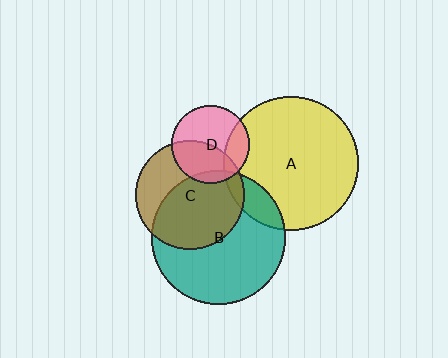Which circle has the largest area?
Circle A (yellow).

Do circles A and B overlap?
Yes.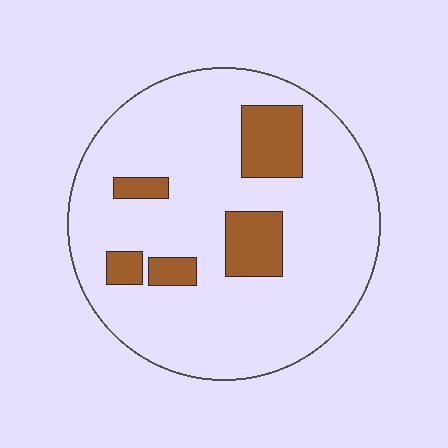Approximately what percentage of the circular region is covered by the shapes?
Approximately 15%.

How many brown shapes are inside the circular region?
5.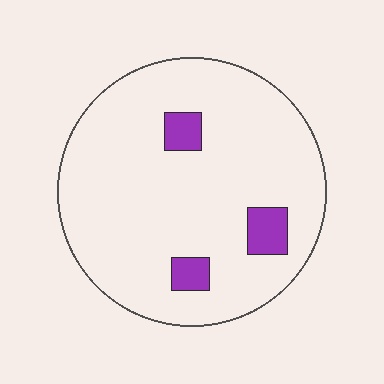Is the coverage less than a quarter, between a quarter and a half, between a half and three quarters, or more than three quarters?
Less than a quarter.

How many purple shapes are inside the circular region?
3.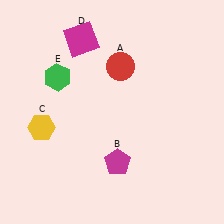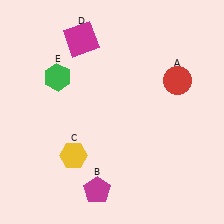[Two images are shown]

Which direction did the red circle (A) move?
The red circle (A) moved right.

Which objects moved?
The objects that moved are: the red circle (A), the magenta pentagon (B), the yellow hexagon (C).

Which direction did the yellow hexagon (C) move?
The yellow hexagon (C) moved right.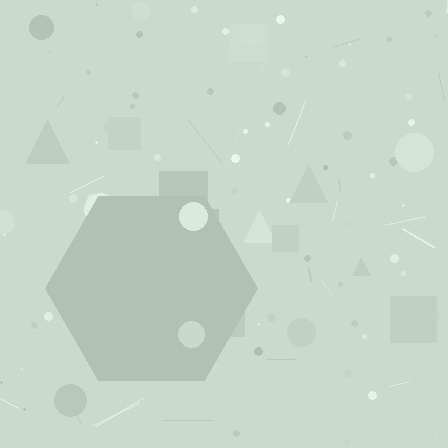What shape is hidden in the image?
A hexagon is hidden in the image.